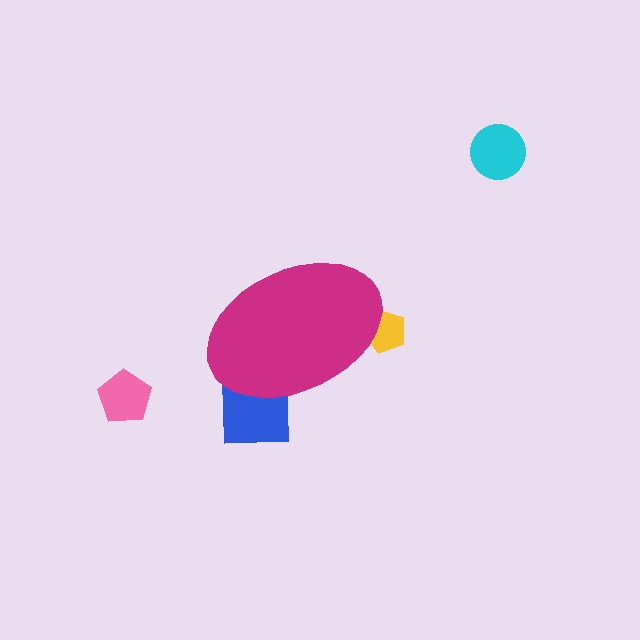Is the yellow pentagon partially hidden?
Yes, the yellow pentagon is partially hidden behind the magenta ellipse.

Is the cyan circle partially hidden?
No, the cyan circle is fully visible.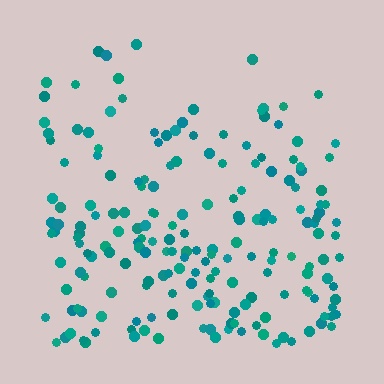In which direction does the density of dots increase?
From top to bottom, with the bottom side densest.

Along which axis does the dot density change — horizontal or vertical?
Vertical.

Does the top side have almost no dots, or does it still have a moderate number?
Still a moderate number, just noticeably fewer than the bottom.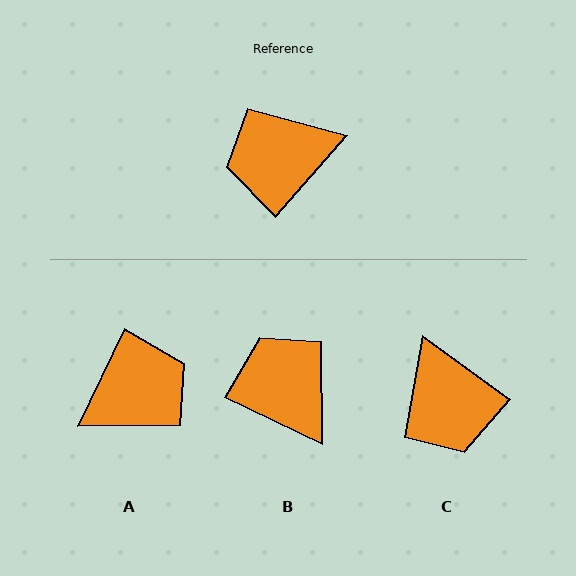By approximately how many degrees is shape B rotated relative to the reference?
Approximately 74 degrees clockwise.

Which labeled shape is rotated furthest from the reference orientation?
A, about 164 degrees away.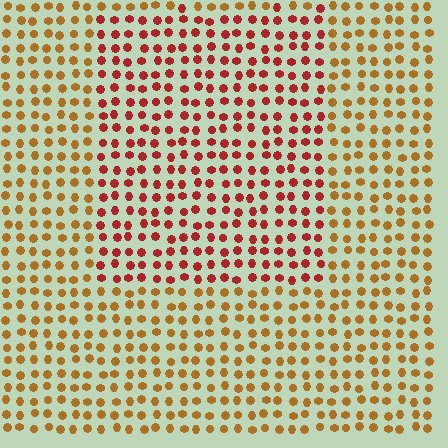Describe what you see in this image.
The image is filled with small brown elements in a uniform arrangement. A rectangle-shaped region is visible where the elements are tinted to a slightly different hue, forming a subtle color boundary.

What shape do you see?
I see a rectangle.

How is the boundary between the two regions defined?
The boundary is defined purely by a slight shift in hue (about 38 degrees). Spacing, size, and orientation are identical on both sides.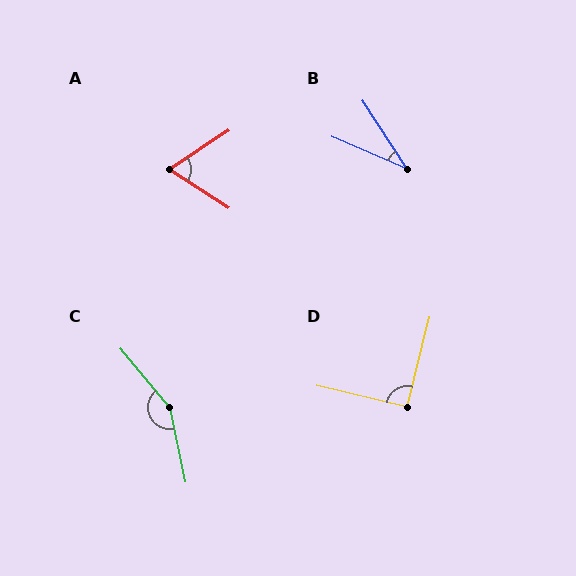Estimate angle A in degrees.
Approximately 66 degrees.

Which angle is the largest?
C, at approximately 152 degrees.